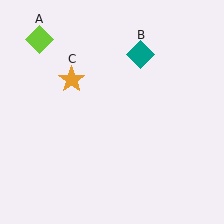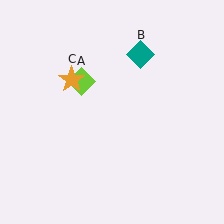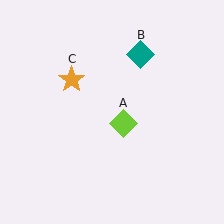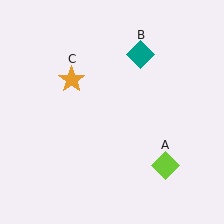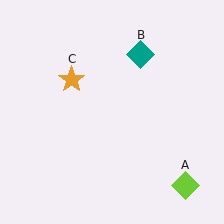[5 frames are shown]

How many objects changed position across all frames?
1 object changed position: lime diamond (object A).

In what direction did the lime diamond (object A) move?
The lime diamond (object A) moved down and to the right.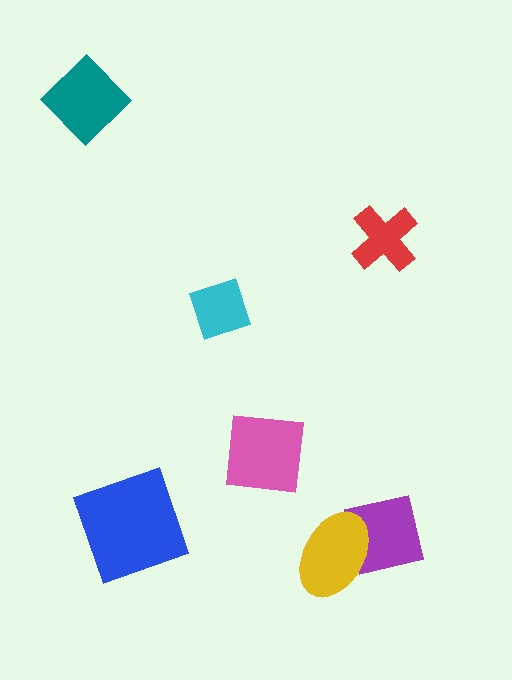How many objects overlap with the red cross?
0 objects overlap with the red cross.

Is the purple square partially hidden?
Yes, it is partially covered by another shape.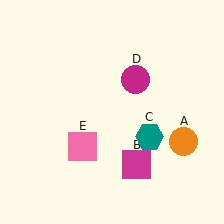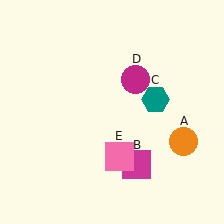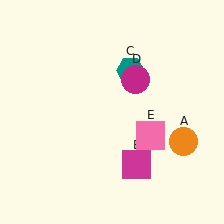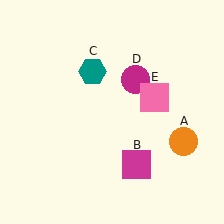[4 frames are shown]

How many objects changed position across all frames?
2 objects changed position: teal hexagon (object C), pink square (object E).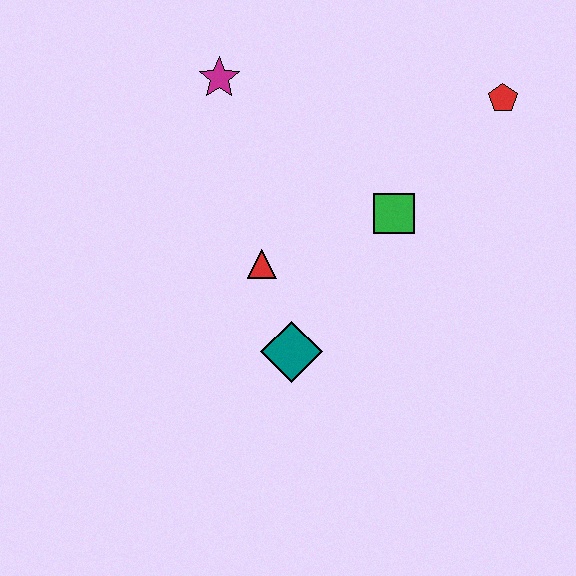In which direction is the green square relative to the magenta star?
The green square is to the right of the magenta star.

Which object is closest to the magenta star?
The red triangle is closest to the magenta star.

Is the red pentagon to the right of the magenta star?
Yes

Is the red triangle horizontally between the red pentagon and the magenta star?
Yes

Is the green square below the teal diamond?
No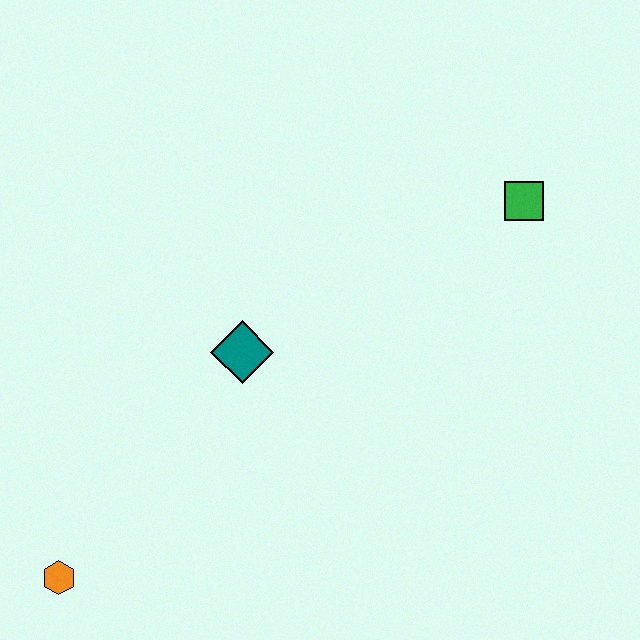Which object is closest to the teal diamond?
The orange hexagon is closest to the teal diamond.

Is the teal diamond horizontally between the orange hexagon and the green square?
Yes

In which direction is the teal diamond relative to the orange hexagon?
The teal diamond is above the orange hexagon.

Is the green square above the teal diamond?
Yes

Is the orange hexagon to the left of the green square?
Yes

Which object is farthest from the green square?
The orange hexagon is farthest from the green square.